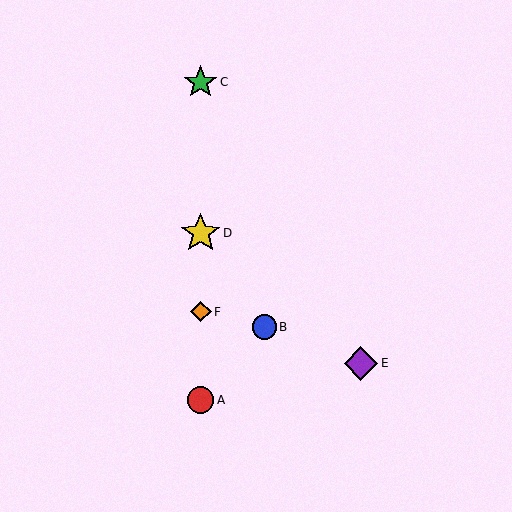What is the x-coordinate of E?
Object E is at x≈361.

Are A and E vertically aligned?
No, A is at x≈201 and E is at x≈361.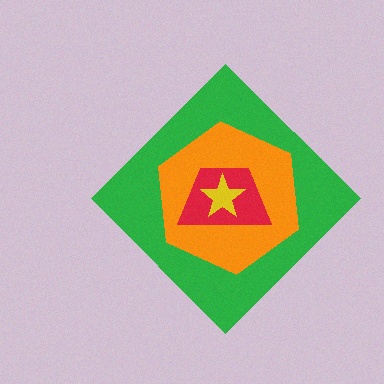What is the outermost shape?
The green diamond.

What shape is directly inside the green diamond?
The orange hexagon.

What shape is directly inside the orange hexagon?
The red trapezoid.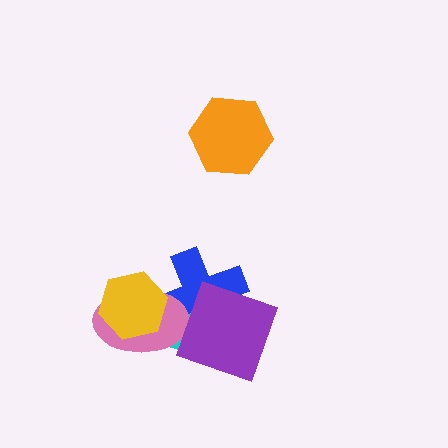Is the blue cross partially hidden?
Yes, it is partially covered by another shape.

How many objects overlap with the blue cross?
4 objects overlap with the blue cross.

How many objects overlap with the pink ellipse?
3 objects overlap with the pink ellipse.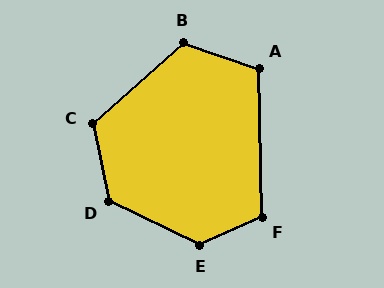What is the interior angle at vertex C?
Approximately 120 degrees (obtuse).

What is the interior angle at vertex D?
Approximately 127 degrees (obtuse).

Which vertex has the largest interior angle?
E, at approximately 130 degrees.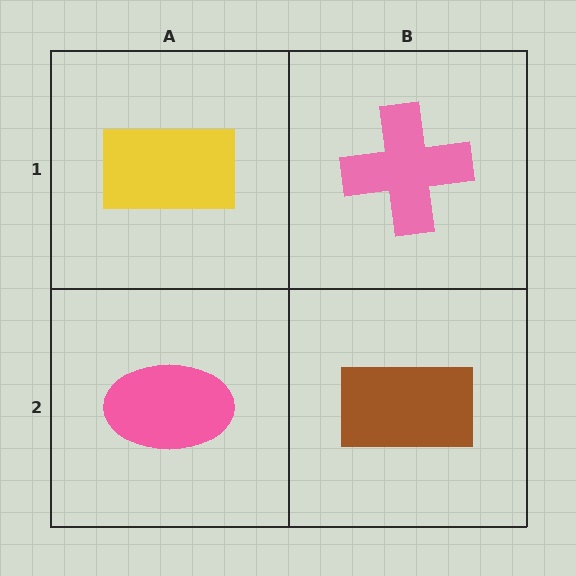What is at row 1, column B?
A pink cross.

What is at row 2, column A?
A pink ellipse.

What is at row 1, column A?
A yellow rectangle.